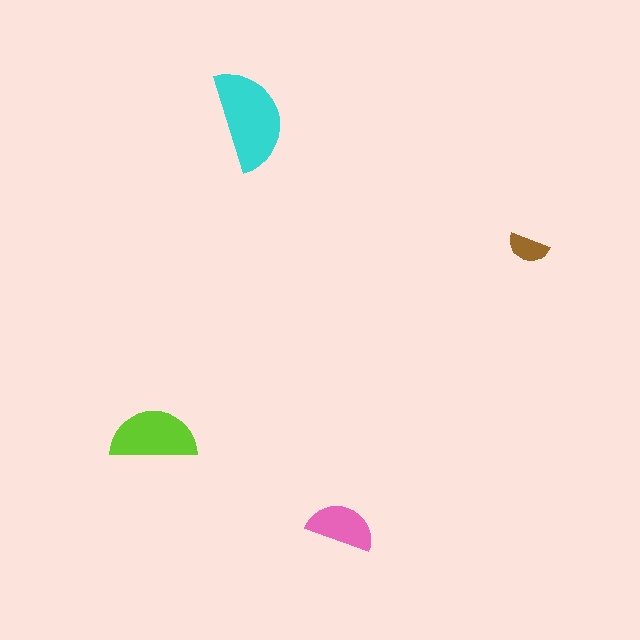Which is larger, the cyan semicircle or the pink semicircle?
The cyan one.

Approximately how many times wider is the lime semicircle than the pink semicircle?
About 1.5 times wider.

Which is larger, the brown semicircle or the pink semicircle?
The pink one.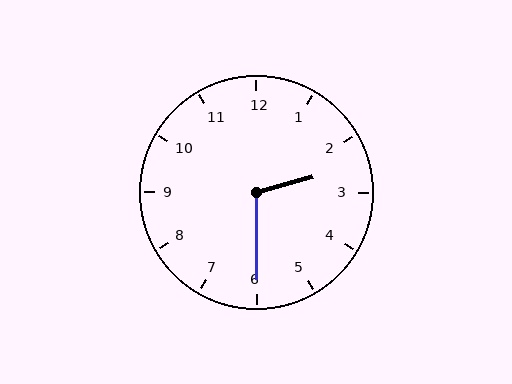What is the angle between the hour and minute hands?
Approximately 105 degrees.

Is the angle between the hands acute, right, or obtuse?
It is obtuse.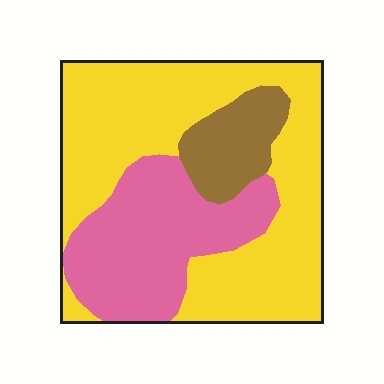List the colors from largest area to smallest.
From largest to smallest: yellow, pink, brown.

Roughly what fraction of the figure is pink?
Pink takes up between a quarter and a half of the figure.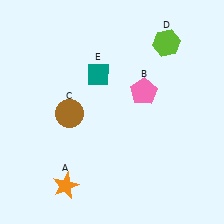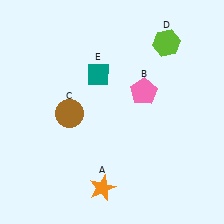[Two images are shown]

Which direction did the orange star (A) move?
The orange star (A) moved right.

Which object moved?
The orange star (A) moved right.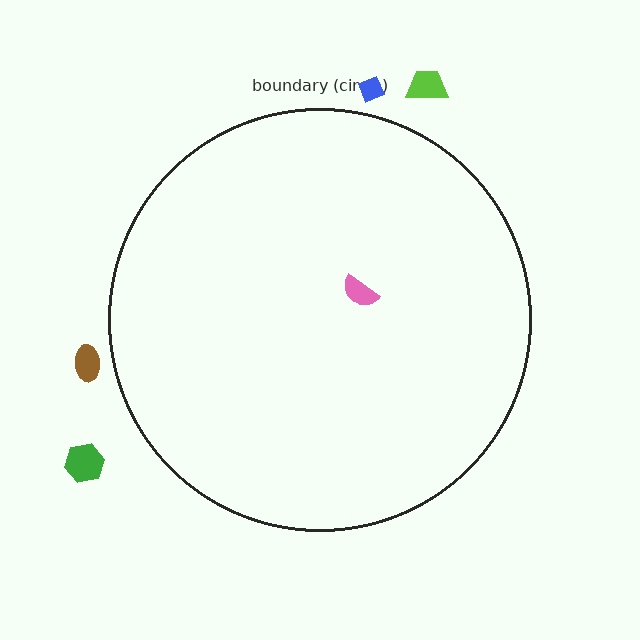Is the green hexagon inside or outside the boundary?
Outside.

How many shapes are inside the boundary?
1 inside, 4 outside.